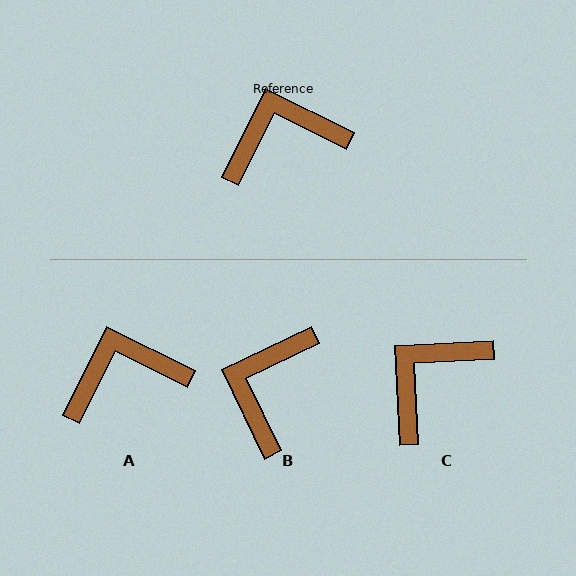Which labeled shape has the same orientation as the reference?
A.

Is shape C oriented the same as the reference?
No, it is off by about 30 degrees.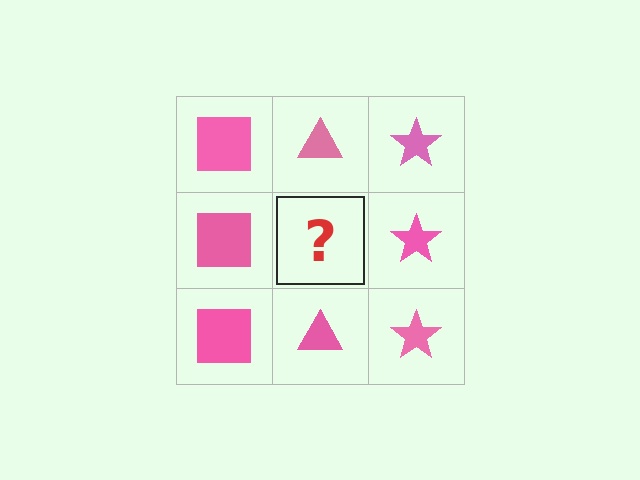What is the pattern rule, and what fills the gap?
The rule is that each column has a consistent shape. The gap should be filled with a pink triangle.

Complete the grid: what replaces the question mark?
The question mark should be replaced with a pink triangle.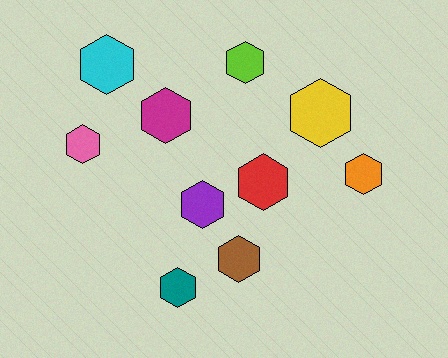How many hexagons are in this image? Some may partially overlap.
There are 10 hexagons.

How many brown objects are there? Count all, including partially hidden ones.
There is 1 brown object.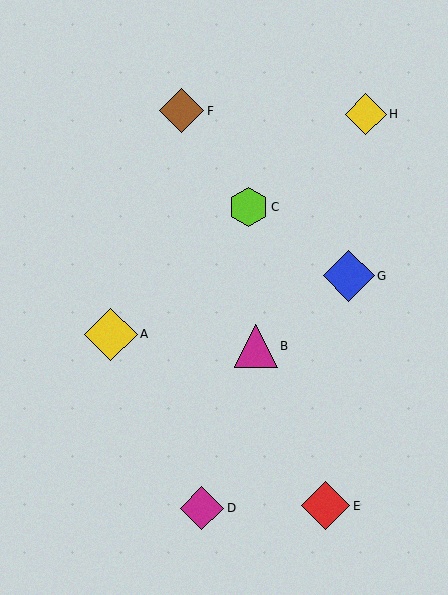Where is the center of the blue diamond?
The center of the blue diamond is at (349, 276).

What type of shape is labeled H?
Shape H is a yellow diamond.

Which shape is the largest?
The yellow diamond (labeled A) is the largest.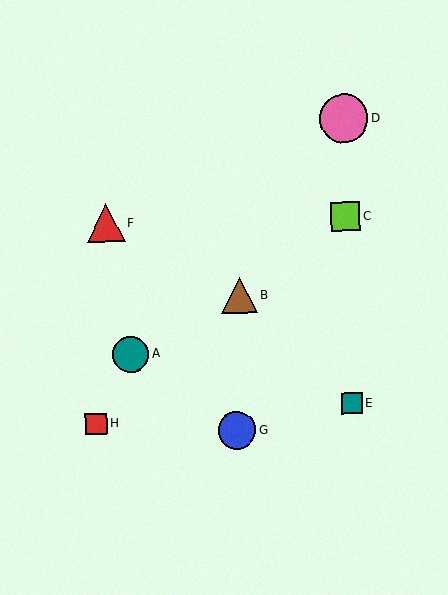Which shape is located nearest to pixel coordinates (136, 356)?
The teal circle (labeled A) at (131, 354) is nearest to that location.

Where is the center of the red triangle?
The center of the red triangle is at (106, 223).